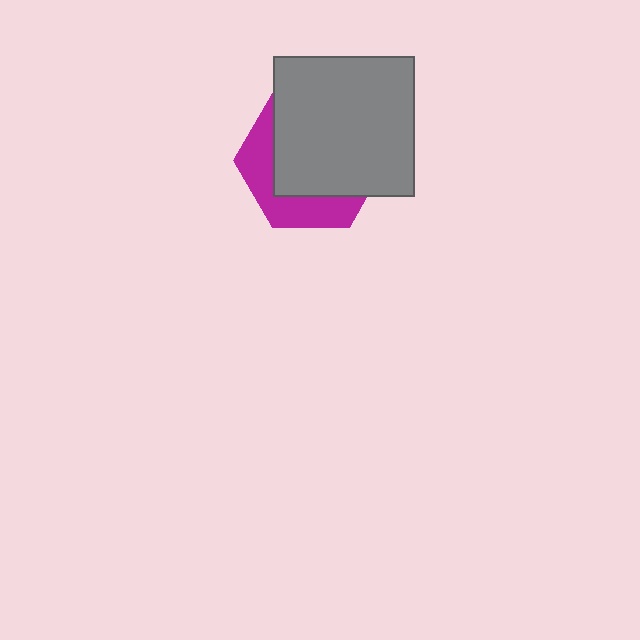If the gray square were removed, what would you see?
You would see the complete magenta hexagon.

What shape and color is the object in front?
The object in front is a gray square.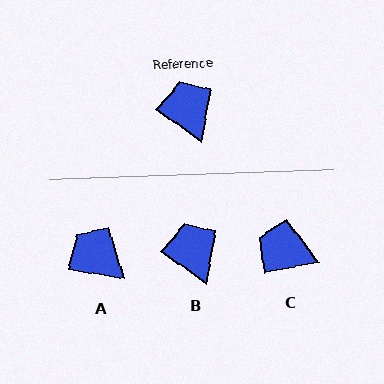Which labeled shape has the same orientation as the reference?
B.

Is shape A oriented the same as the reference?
No, it is off by about 26 degrees.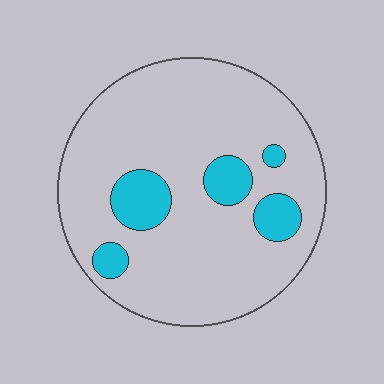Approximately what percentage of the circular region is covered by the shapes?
Approximately 15%.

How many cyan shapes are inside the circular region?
5.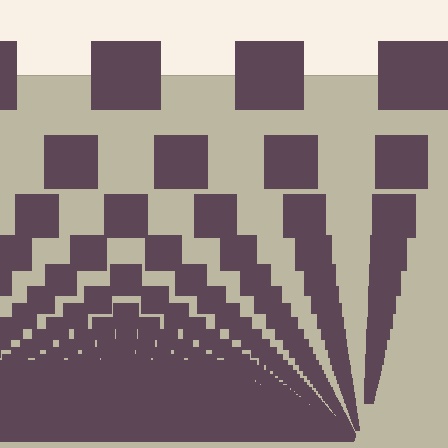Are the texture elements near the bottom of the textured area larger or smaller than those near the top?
Smaller. The gradient is inverted — elements near the bottom are smaller and denser.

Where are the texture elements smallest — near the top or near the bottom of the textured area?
Near the bottom.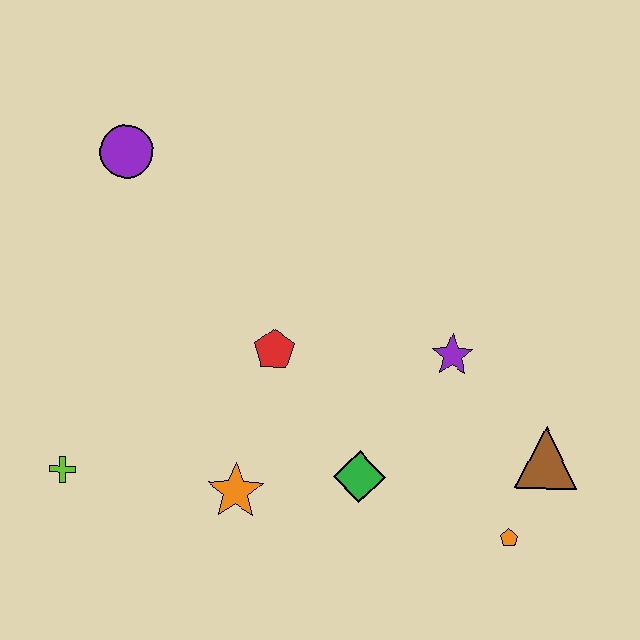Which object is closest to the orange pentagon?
The brown triangle is closest to the orange pentagon.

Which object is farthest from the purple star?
The lime cross is farthest from the purple star.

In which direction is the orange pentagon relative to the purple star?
The orange pentagon is below the purple star.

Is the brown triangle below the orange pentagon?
No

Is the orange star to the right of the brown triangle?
No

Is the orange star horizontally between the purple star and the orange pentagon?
No